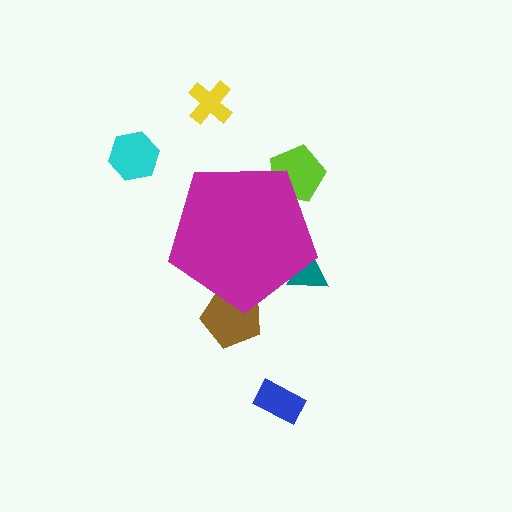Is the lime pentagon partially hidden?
Yes, the lime pentagon is partially hidden behind the magenta pentagon.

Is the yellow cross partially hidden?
No, the yellow cross is fully visible.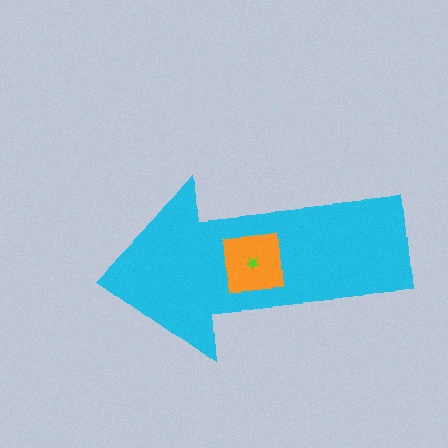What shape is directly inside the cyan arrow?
The orange square.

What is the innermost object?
The lime star.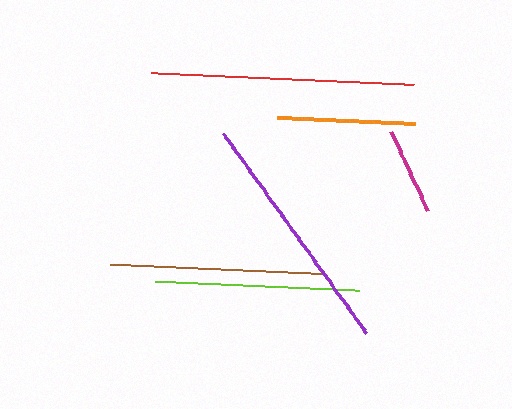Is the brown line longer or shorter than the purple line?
The purple line is longer than the brown line.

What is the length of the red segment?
The red segment is approximately 263 pixels long.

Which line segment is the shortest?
The magenta line is the shortest at approximately 87 pixels.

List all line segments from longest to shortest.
From longest to shortest: red, purple, brown, lime, orange, magenta.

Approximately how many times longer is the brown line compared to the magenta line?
The brown line is approximately 2.4 times the length of the magenta line.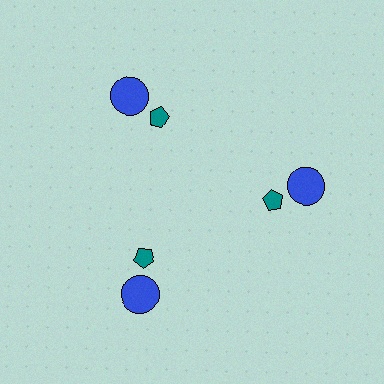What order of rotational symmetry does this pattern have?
This pattern has 3-fold rotational symmetry.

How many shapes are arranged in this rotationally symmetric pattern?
There are 6 shapes, arranged in 3 groups of 2.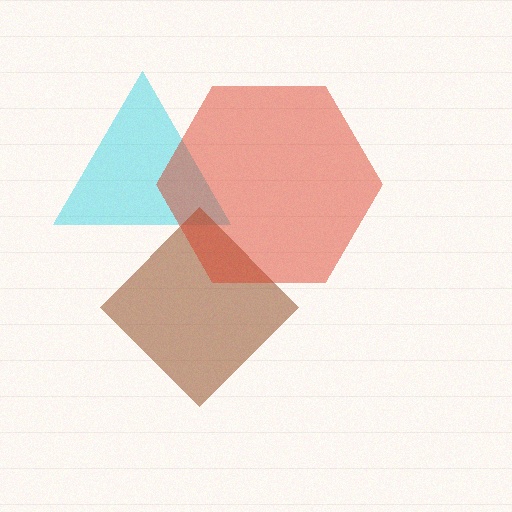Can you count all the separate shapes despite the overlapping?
Yes, there are 3 separate shapes.